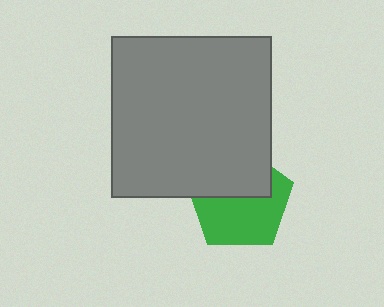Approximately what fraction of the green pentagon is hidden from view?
Roughly 42% of the green pentagon is hidden behind the gray square.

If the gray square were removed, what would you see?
You would see the complete green pentagon.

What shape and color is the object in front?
The object in front is a gray square.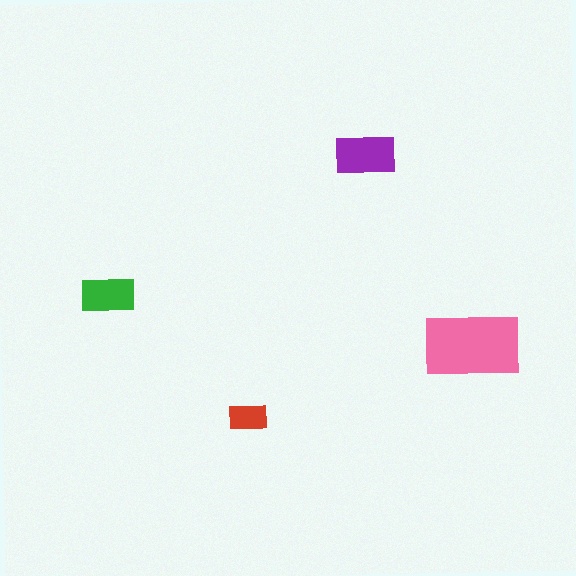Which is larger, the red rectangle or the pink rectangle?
The pink one.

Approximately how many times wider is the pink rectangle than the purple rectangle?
About 1.5 times wider.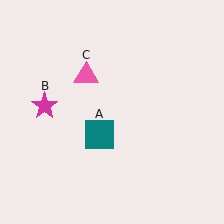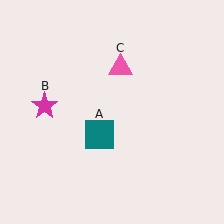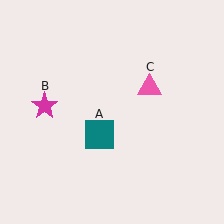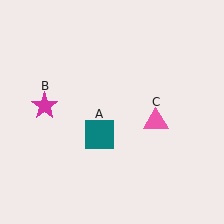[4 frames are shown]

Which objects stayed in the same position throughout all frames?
Teal square (object A) and magenta star (object B) remained stationary.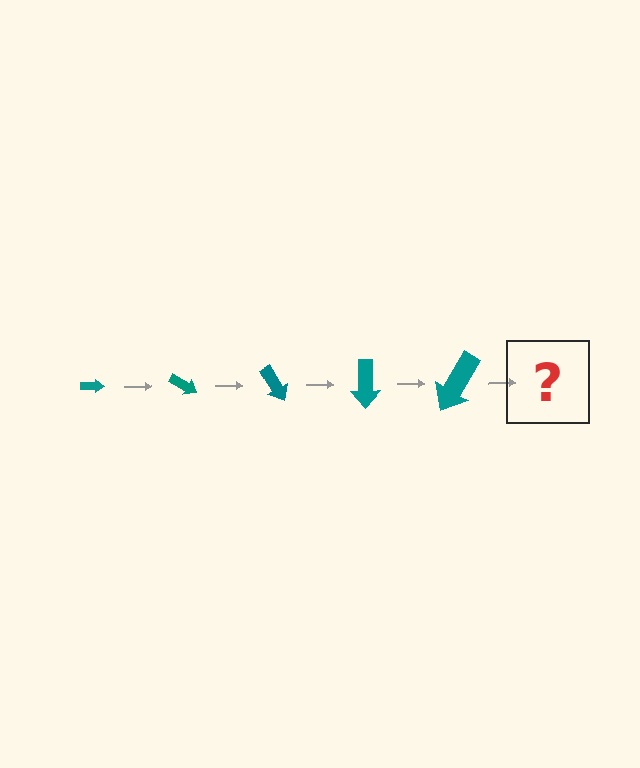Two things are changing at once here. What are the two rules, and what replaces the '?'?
The two rules are that the arrow grows larger each step and it rotates 30 degrees each step. The '?' should be an arrow, larger than the previous one and rotated 150 degrees from the start.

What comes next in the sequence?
The next element should be an arrow, larger than the previous one and rotated 150 degrees from the start.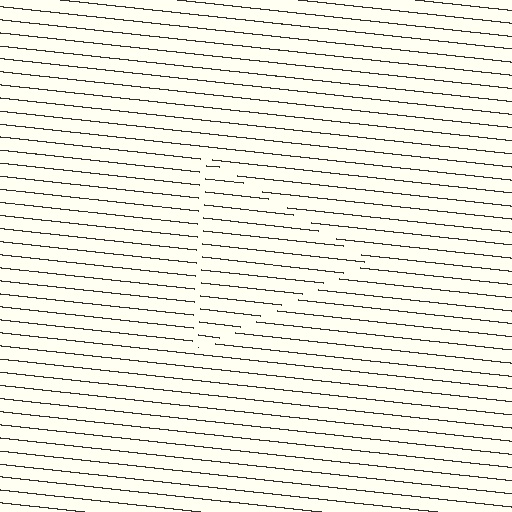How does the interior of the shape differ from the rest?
The interior of the shape contains the same grating, shifted by half a period — the contour is defined by the phase discontinuity where line-ends from the inner and outer gratings abut.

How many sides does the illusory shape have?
3 sides — the line-ends trace a triangle.